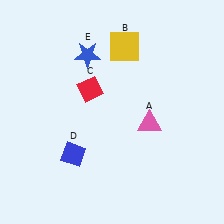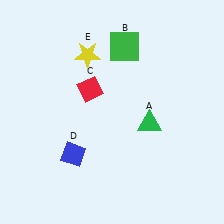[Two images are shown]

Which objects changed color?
A changed from pink to green. B changed from yellow to green. E changed from blue to yellow.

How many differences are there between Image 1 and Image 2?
There are 3 differences between the two images.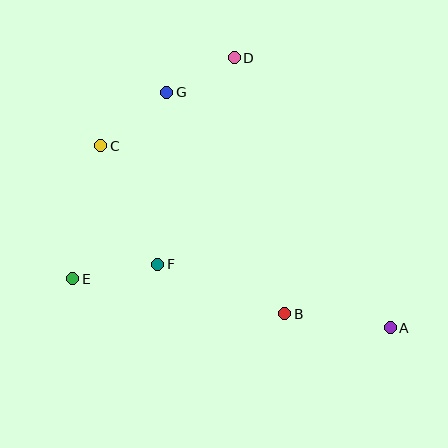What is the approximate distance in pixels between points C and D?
The distance between C and D is approximately 160 pixels.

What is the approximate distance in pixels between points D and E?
The distance between D and E is approximately 274 pixels.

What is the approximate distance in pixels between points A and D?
The distance between A and D is approximately 312 pixels.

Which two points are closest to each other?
Points D and G are closest to each other.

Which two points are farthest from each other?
Points A and C are farthest from each other.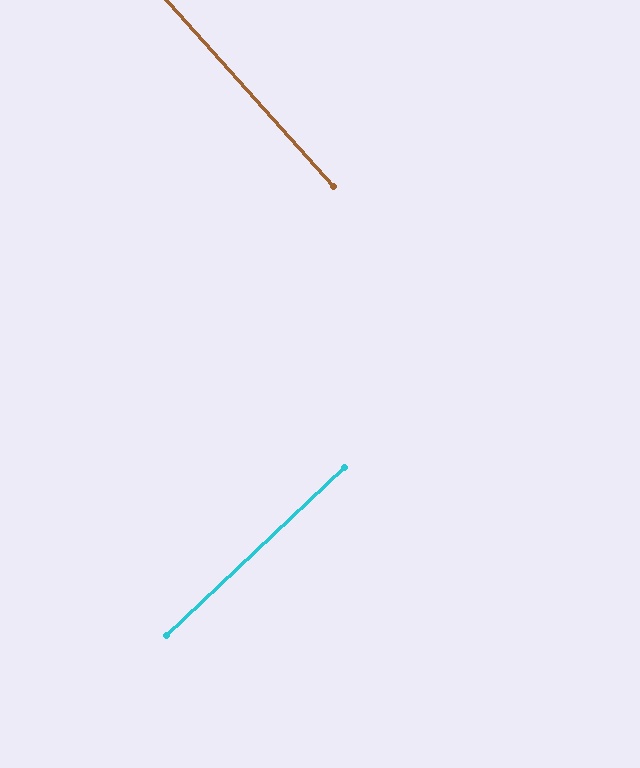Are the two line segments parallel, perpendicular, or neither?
Perpendicular — they meet at approximately 88°.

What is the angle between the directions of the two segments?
Approximately 88 degrees.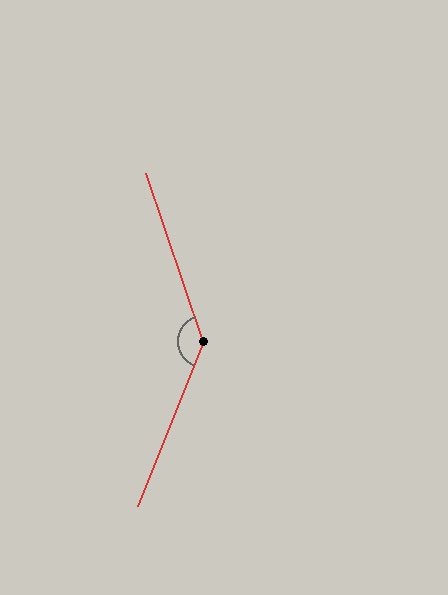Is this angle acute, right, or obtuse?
It is obtuse.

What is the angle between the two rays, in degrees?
Approximately 139 degrees.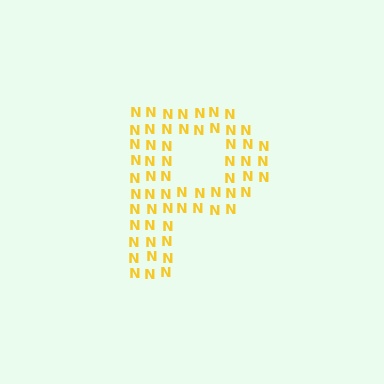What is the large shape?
The large shape is the letter P.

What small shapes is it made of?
It is made of small letter N's.